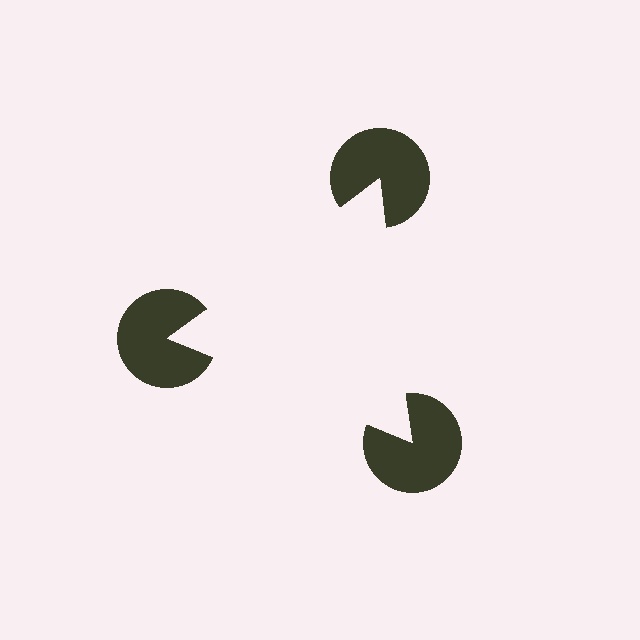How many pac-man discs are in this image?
There are 3 — one at each vertex of the illusory triangle.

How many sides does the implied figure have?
3 sides.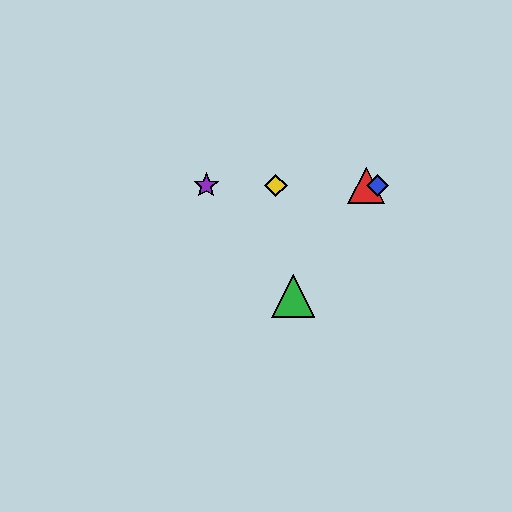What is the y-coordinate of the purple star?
The purple star is at y≈185.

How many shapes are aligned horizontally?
4 shapes (the red triangle, the blue diamond, the yellow diamond, the purple star) are aligned horizontally.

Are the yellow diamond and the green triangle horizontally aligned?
No, the yellow diamond is at y≈185 and the green triangle is at y≈296.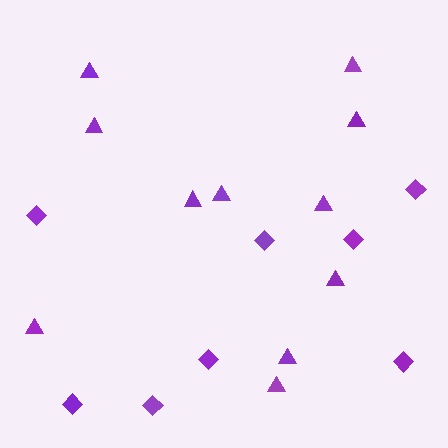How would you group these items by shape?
There are 2 groups: one group of triangles (11) and one group of diamonds (8).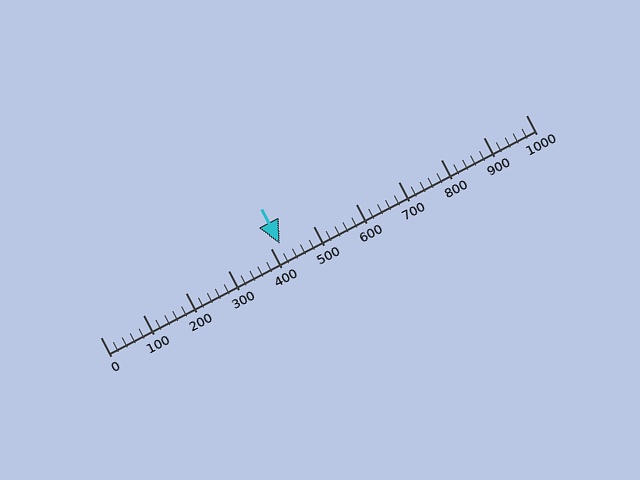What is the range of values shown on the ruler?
The ruler shows values from 0 to 1000.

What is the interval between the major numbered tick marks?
The major tick marks are spaced 100 units apart.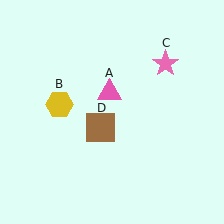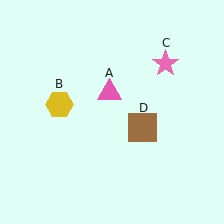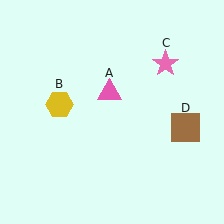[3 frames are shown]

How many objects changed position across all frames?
1 object changed position: brown square (object D).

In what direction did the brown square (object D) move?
The brown square (object D) moved right.